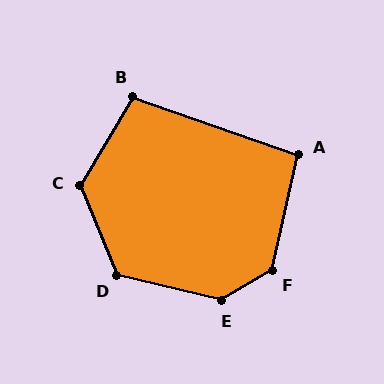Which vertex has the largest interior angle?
E, at approximately 136 degrees.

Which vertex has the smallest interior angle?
A, at approximately 97 degrees.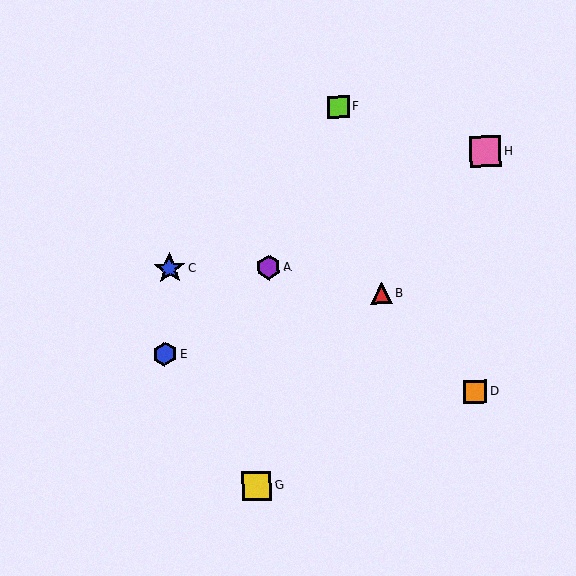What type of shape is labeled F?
Shape F is a lime square.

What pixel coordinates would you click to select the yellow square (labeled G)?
Click at (257, 486) to select the yellow square G.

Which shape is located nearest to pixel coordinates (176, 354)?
The blue hexagon (labeled E) at (165, 354) is nearest to that location.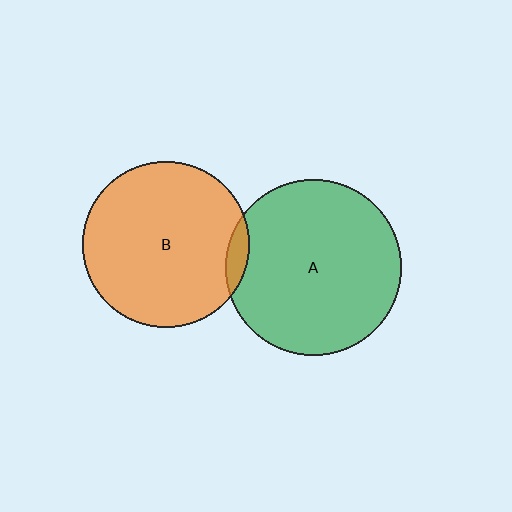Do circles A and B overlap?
Yes.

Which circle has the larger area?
Circle A (green).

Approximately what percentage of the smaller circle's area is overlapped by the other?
Approximately 5%.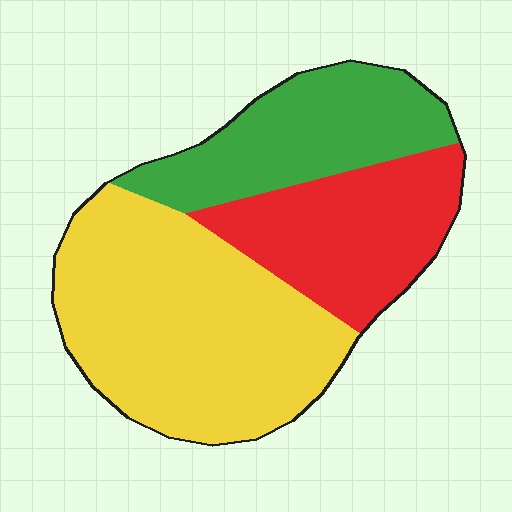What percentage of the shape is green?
Green takes up between a sixth and a third of the shape.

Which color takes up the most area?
Yellow, at roughly 50%.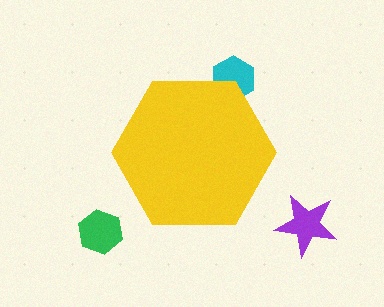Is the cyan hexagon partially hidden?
Yes, the cyan hexagon is partially hidden behind the yellow hexagon.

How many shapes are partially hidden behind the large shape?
1 shape is partially hidden.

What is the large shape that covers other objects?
A yellow hexagon.